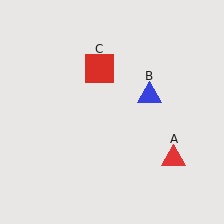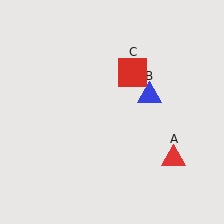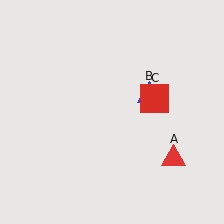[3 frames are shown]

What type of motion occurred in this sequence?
The red square (object C) rotated clockwise around the center of the scene.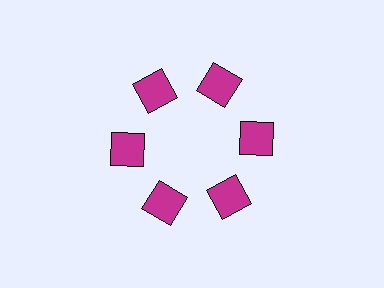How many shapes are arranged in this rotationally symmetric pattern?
There are 6 shapes, arranged in 6 groups of 1.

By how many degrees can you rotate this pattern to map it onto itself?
The pattern maps onto itself every 60 degrees of rotation.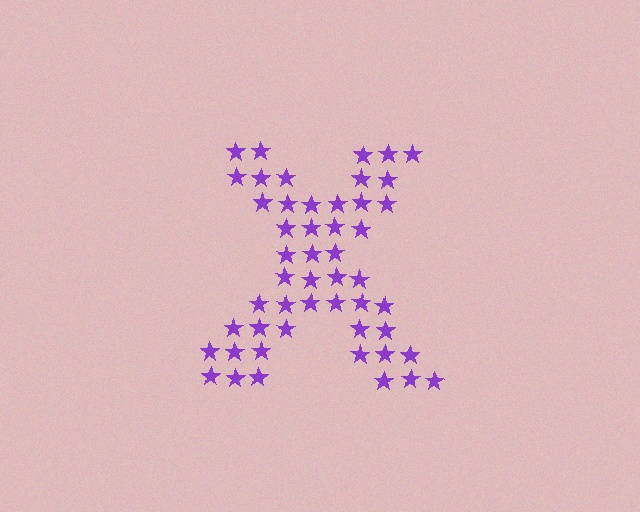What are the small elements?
The small elements are stars.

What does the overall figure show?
The overall figure shows the letter X.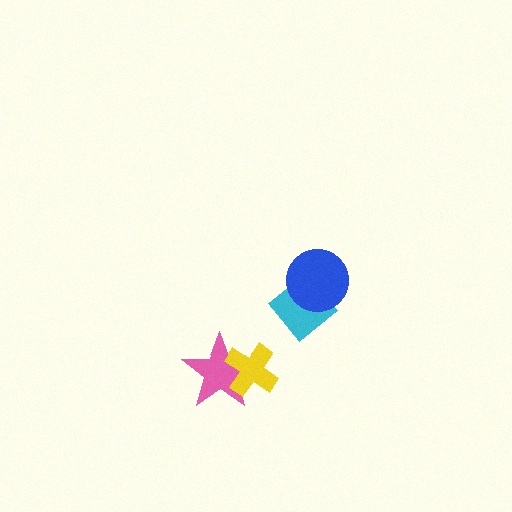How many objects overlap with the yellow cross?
1 object overlaps with the yellow cross.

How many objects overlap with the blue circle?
1 object overlaps with the blue circle.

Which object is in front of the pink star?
The yellow cross is in front of the pink star.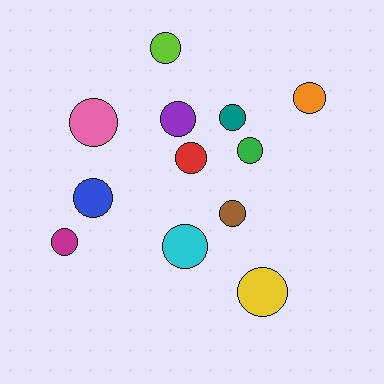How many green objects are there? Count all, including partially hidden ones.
There is 1 green object.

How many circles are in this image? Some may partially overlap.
There are 12 circles.